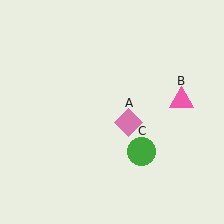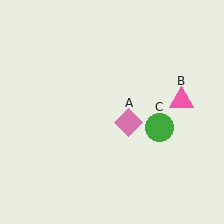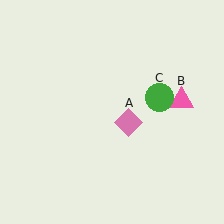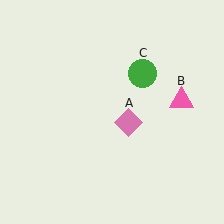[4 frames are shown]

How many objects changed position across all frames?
1 object changed position: green circle (object C).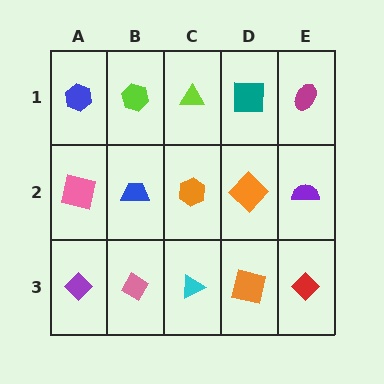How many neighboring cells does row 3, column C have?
3.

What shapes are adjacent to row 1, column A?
A pink square (row 2, column A), a lime hexagon (row 1, column B).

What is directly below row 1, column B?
A blue trapezoid.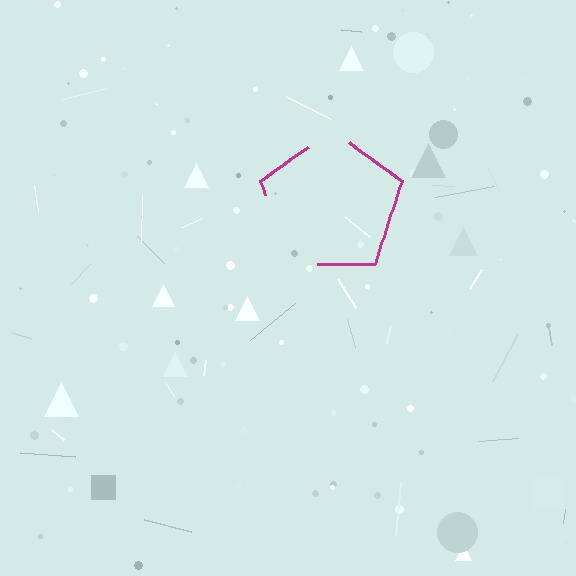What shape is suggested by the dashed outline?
The dashed outline suggests a pentagon.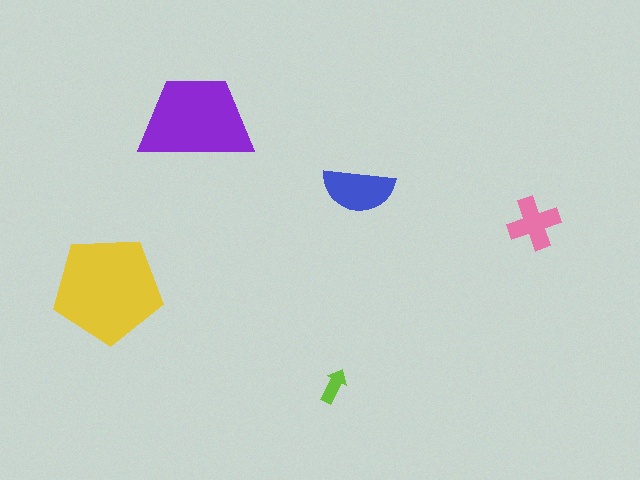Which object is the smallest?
The lime arrow.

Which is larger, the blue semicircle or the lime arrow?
The blue semicircle.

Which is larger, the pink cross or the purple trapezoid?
The purple trapezoid.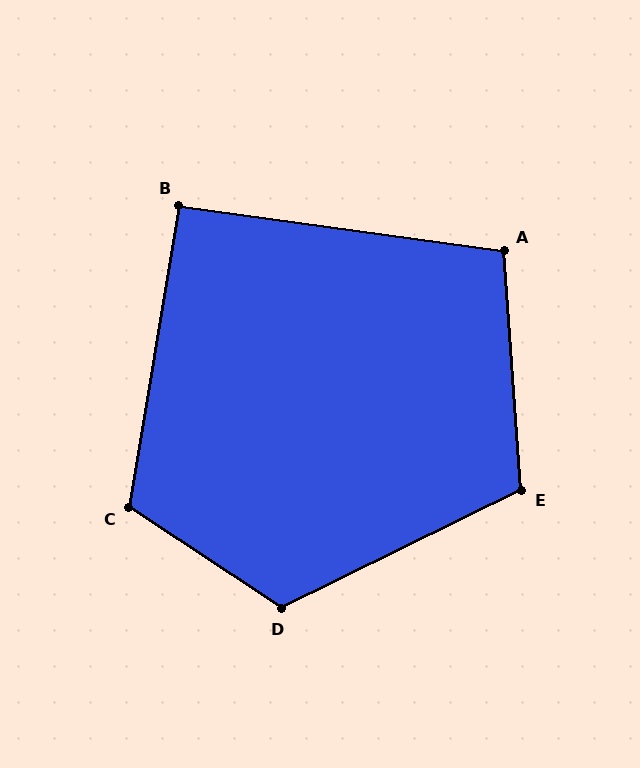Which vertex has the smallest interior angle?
B, at approximately 91 degrees.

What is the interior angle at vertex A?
Approximately 102 degrees (obtuse).